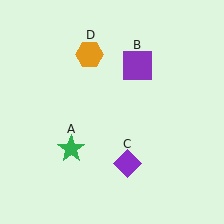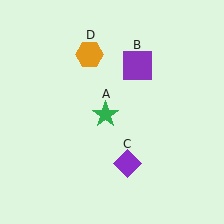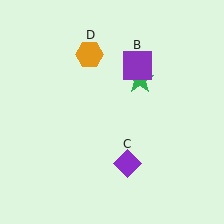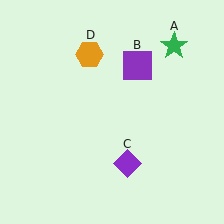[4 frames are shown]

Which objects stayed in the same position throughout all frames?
Purple square (object B) and purple diamond (object C) and orange hexagon (object D) remained stationary.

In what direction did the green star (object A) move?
The green star (object A) moved up and to the right.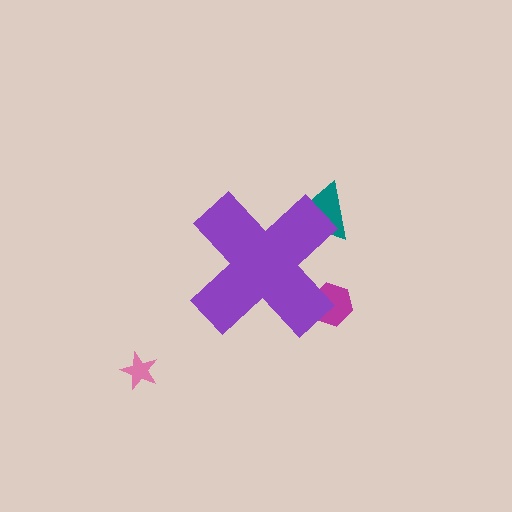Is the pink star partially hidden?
No, the pink star is fully visible.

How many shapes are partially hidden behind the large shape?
2 shapes are partially hidden.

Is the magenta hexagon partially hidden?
Yes, the magenta hexagon is partially hidden behind the purple cross.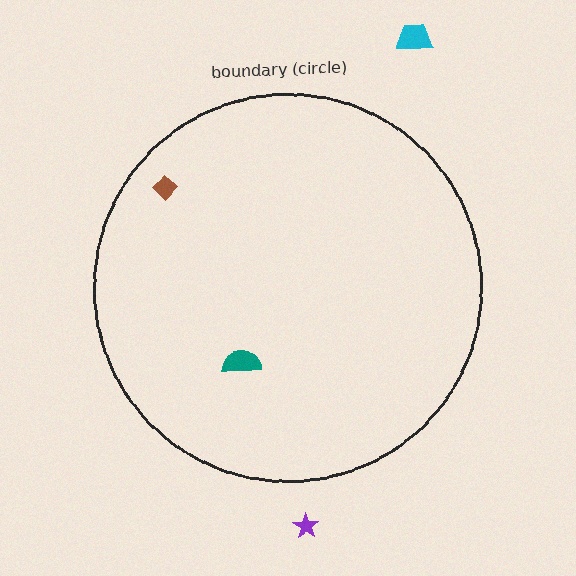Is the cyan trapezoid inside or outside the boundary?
Outside.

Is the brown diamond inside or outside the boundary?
Inside.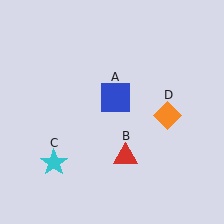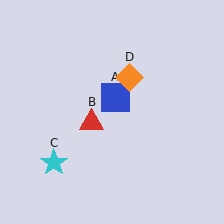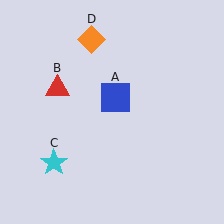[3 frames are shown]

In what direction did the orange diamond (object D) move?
The orange diamond (object D) moved up and to the left.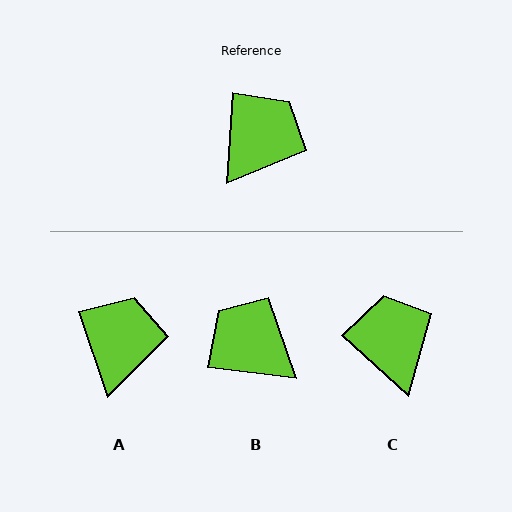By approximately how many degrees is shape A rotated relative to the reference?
Approximately 23 degrees counter-clockwise.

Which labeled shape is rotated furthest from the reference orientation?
B, about 87 degrees away.